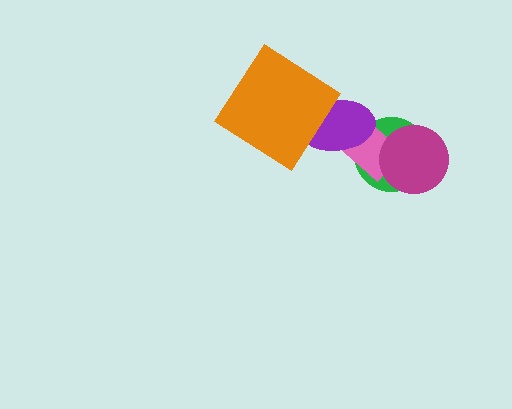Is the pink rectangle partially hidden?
Yes, it is partially covered by another shape.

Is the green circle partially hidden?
Yes, it is partially covered by another shape.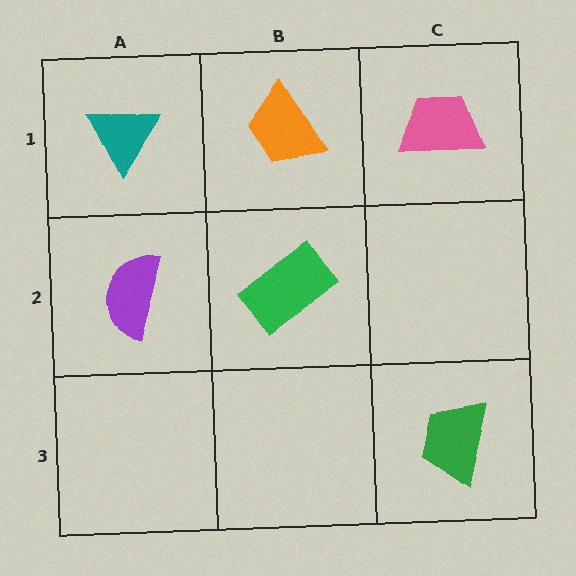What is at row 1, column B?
An orange trapezoid.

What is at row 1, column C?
A pink trapezoid.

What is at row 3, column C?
A green trapezoid.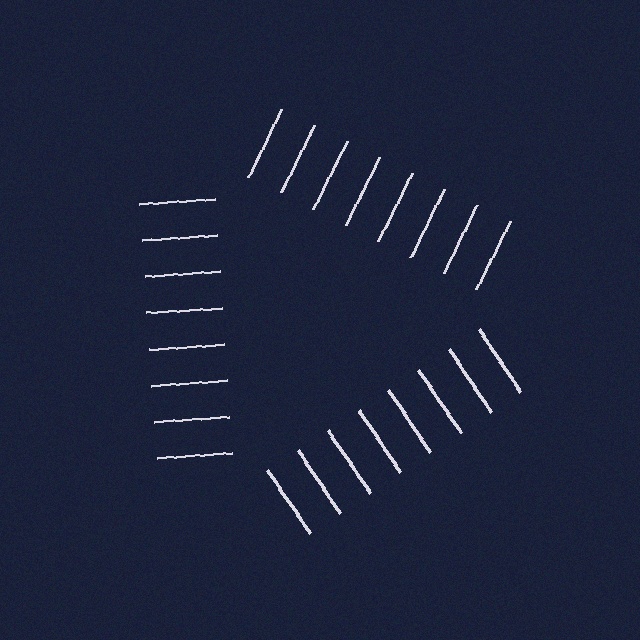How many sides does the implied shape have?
3 sides — the line-ends trace a triangle.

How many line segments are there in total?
24 — 8 along each of the 3 edges.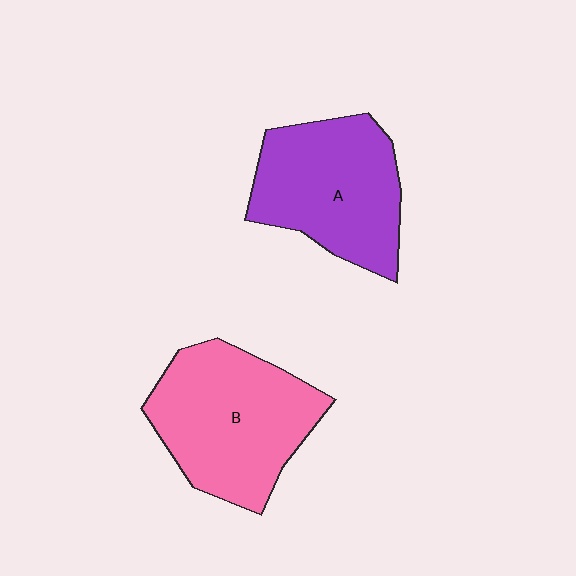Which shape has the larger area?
Shape B (pink).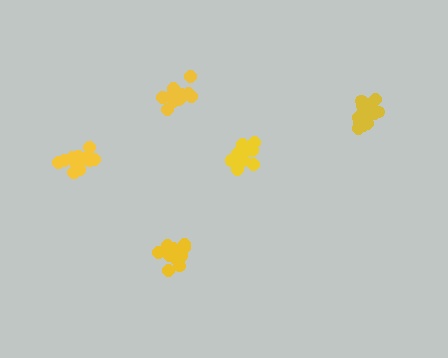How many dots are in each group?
Group 1: 18 dots, Group 2: 16 dots, Group 3: 18 dots, Group 4: 15 dots, Group 5: 17 dots (84 total).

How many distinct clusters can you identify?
There are 5 distinct clusters.